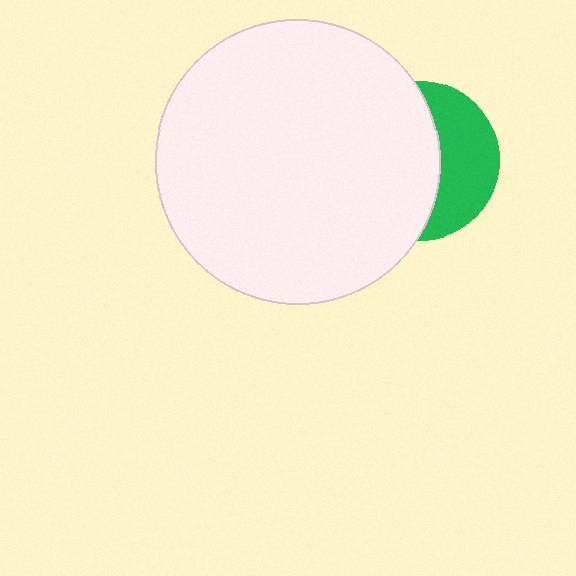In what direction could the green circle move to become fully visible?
The green circle could move right. That would shift it out from behind the white circle entirely.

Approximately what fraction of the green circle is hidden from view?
Roughly 60% of the green circle is hidden behind the white circle.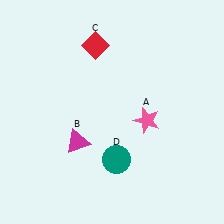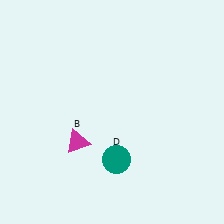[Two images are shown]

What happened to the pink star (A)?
The pink star (A) was removed in Image 2. It was in the bottom-right area of Image 1.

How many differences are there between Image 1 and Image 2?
There are 2 differences between the two images.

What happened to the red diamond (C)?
The red diamond (C) was removed in Image 2. It was in the top-left area of Image 1.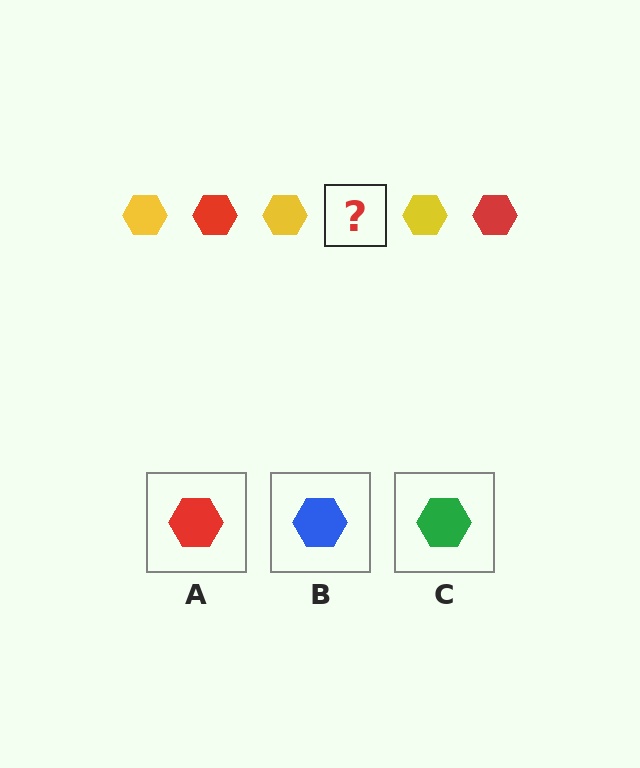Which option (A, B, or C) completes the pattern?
A.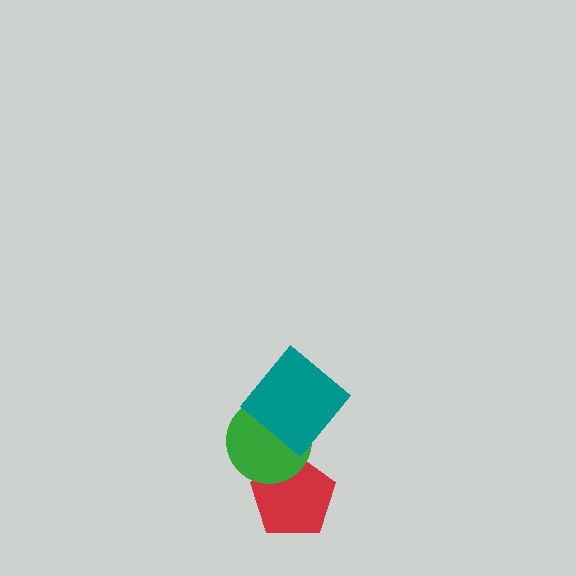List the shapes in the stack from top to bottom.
From top to bottom: the teal diamond, the green circle, the red pentagon.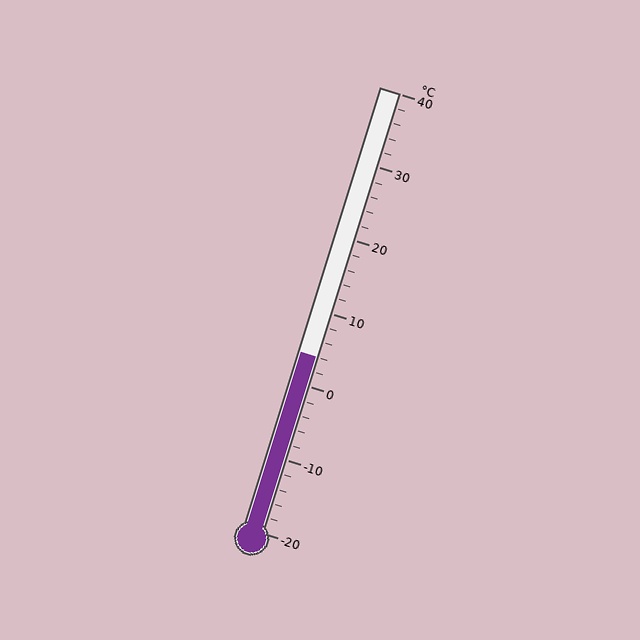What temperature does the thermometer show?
The thermometer shows approximately 4°C.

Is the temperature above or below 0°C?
The temperature is above 0°C.